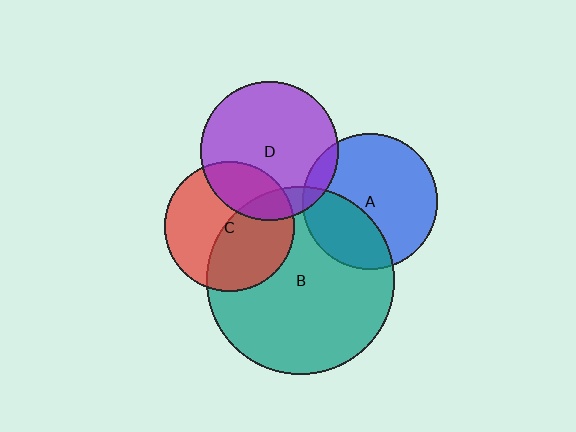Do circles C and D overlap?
Yes.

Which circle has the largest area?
Circle B (teal).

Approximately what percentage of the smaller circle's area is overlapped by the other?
Approximately 25%.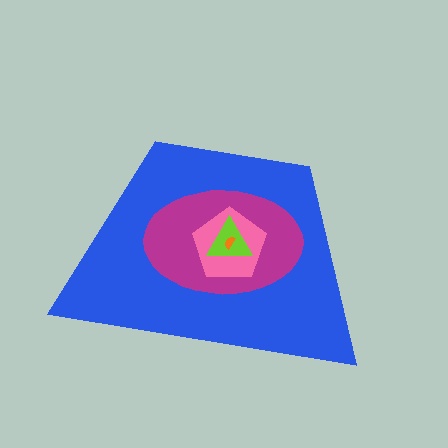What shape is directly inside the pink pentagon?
The lime triangle.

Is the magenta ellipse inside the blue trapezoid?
Yes.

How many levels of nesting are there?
5.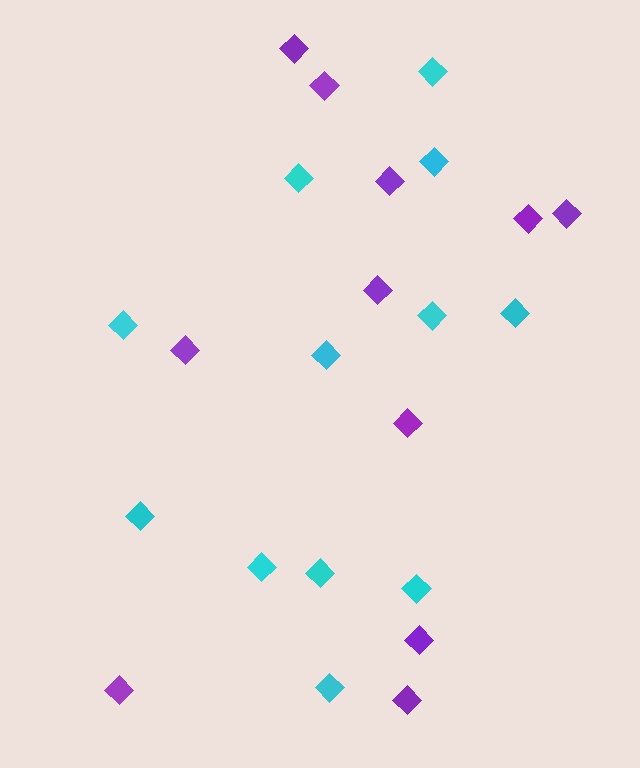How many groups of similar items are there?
There are 2 groups: one group of purple diamonds (11) and one group of cyan diamonds (12).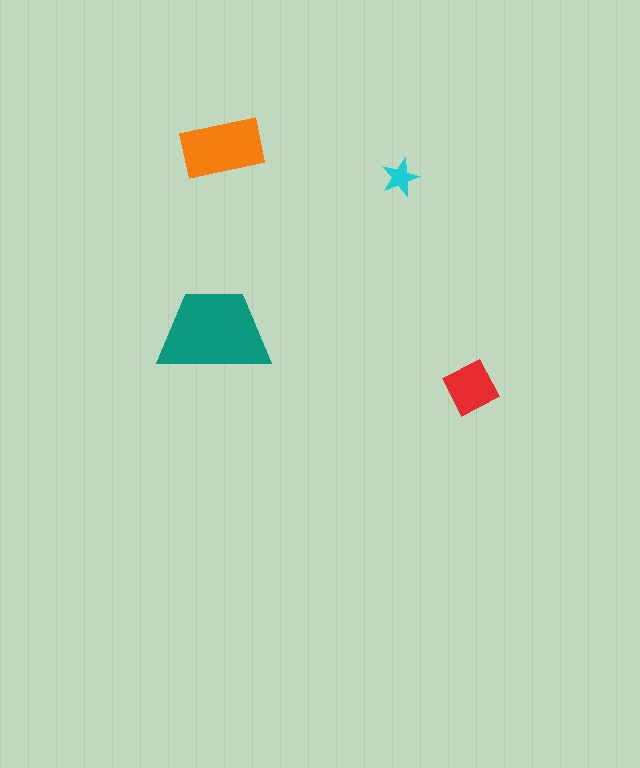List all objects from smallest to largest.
The cyan star, the red square, the orange rectangle, the teal trapezoid.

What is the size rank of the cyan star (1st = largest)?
4th.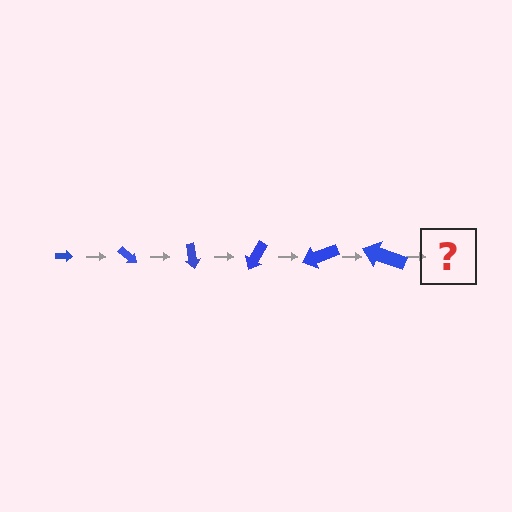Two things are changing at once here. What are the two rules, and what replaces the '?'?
The two rules are that the arrow grows larger each step and it rotates 40 degrees each step. The '?' should be an arrow, larger than the previous one and rotated 240 degrees from the start.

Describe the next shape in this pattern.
It should be an arrow, larger than the previous one and rotated 240 degrees from the start.